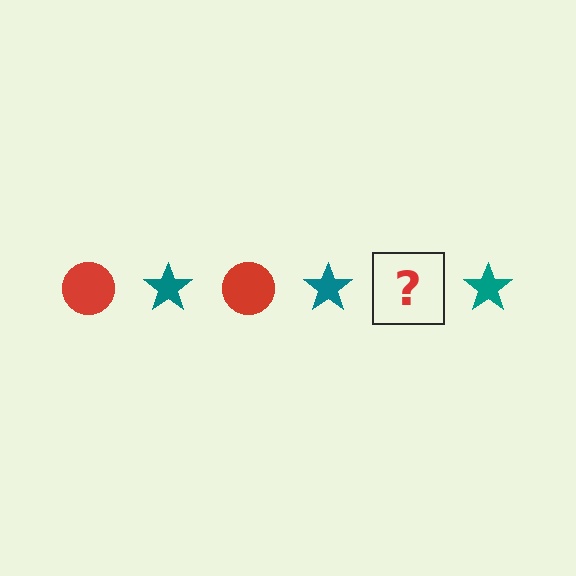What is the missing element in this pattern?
The missing element is a red circle.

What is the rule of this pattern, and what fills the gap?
The rule is that the pattern alternates between red circle and teal star. The gap should be filled with a red circle.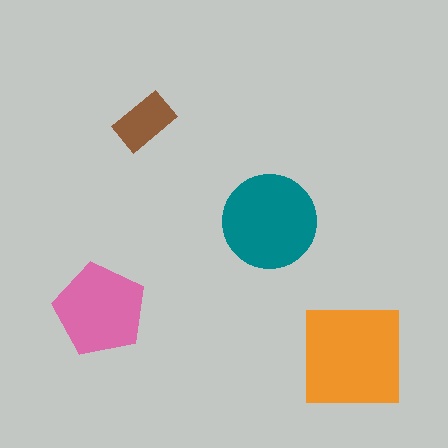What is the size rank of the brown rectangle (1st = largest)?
4th.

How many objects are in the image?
There are 4 objects in the image.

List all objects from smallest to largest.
The brown rectangle, the pink pentagon, the teal circle, the orange square.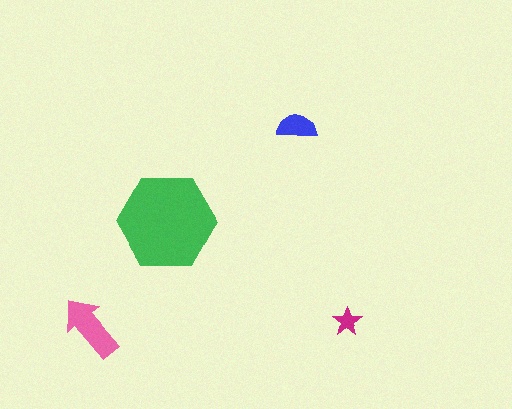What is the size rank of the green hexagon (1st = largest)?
1st.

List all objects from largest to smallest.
The green hexagon, the pink arrow, the blue semicircle, the magenta star.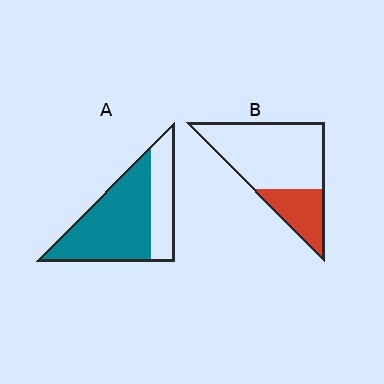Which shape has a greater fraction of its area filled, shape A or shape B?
Shape A.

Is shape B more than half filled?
No.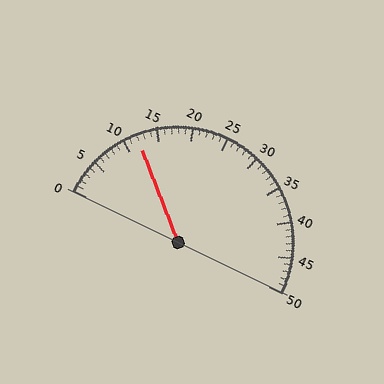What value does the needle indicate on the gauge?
The needle indicates approximately 12.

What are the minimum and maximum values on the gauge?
The gauge ranges from 0 to 50.